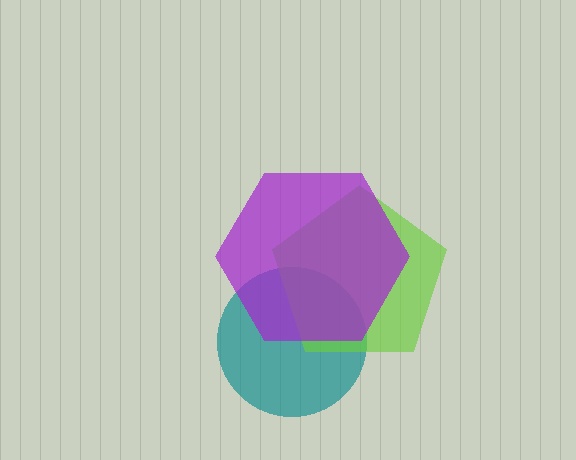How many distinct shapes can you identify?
There are 3 distinct shapes: a teal circle, a lime pentagon, a purple hexagon.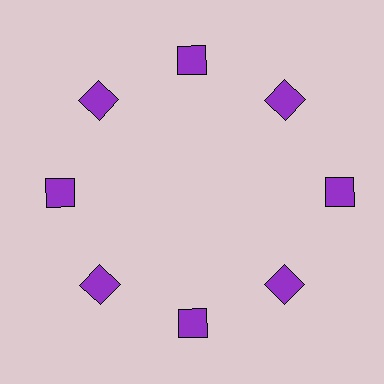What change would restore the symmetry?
The symmetry would be restored by moving it inward, back onto the ring so that all 8 squares sit at equal angles and equal distance from the center.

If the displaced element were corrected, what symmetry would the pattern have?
It would have 8-fold rotational symmetry — the pattern would map onto itself every 45 degrees.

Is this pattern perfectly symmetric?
No. The 8 purple squares are arranged in a ring, but one element near the 3 o'clock position is pushed outward from the center, breaking the 8-fold rotational symmetry.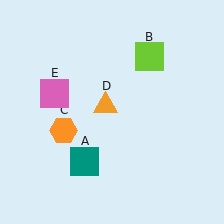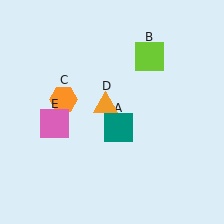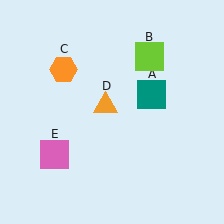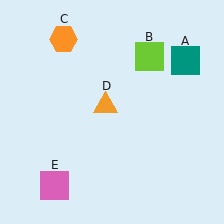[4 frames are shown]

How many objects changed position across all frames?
3 objects changed position: teal square (object A), orange hexagon (object C), pink square (object E).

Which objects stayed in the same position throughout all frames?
Lime square (object B) and orange triangle (object D) remained stationary.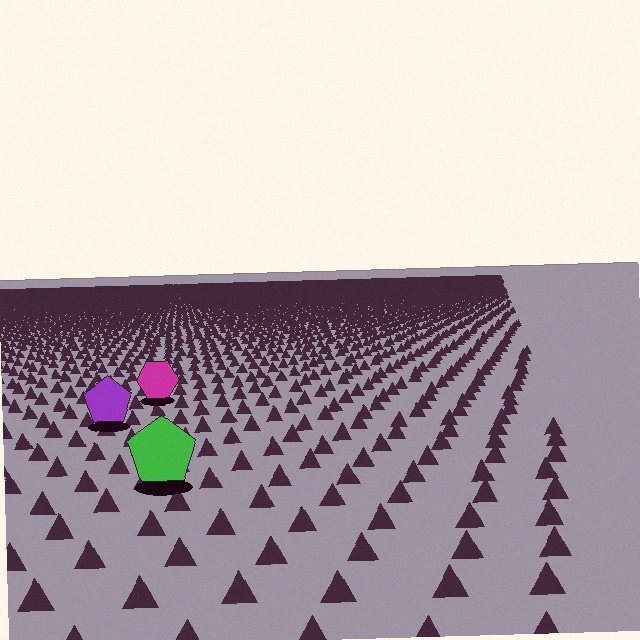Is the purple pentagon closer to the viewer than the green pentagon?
No. The green pentagon is closer — you can tell from the texture gradient: the ground texture is coarser near it.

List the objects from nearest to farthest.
From nearest to farthest: the green pentagon, the purple pentagon, the magenta hexagon.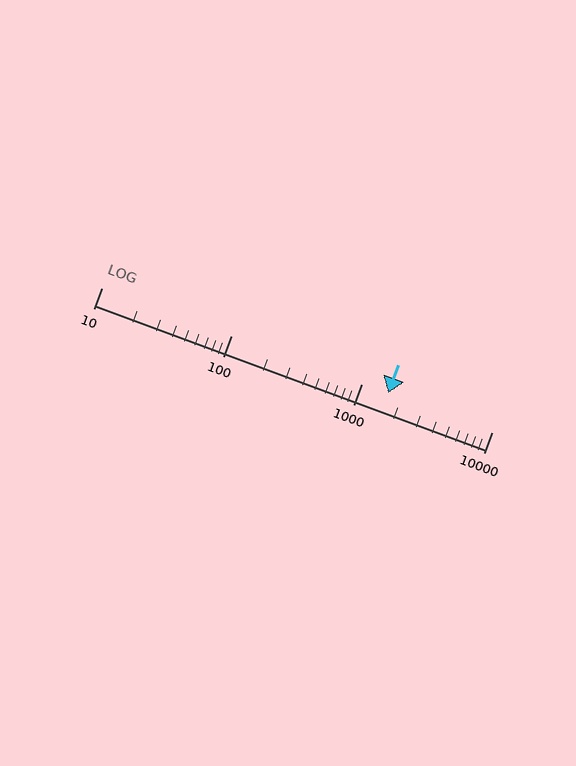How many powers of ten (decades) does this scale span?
The scale spans 3 decades, from 10 to 10000.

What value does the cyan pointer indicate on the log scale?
The pointer indicates approximately 1600.